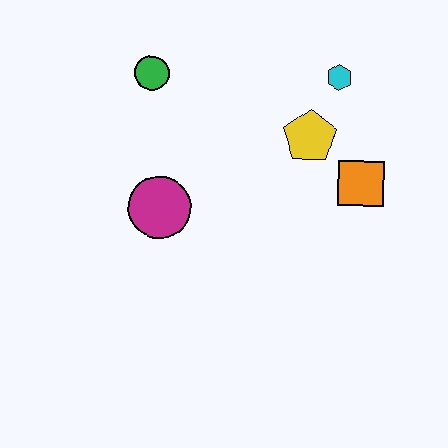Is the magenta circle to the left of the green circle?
No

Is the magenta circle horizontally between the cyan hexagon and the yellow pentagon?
No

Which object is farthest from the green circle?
The orange square is farthest from the green circle.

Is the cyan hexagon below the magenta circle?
No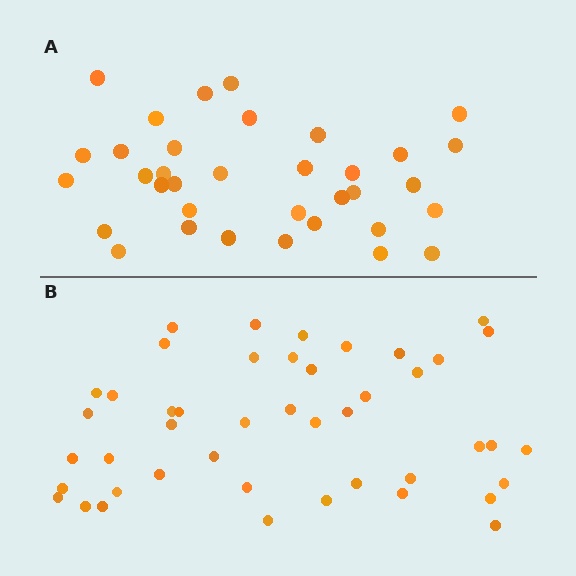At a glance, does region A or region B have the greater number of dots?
Region B (the bottom region) has more dots.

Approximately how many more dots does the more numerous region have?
Region B has roughly 10 or so more dots than region A.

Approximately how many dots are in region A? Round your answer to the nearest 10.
About 40 dots. (The exact count is 35, which rounds to 40.)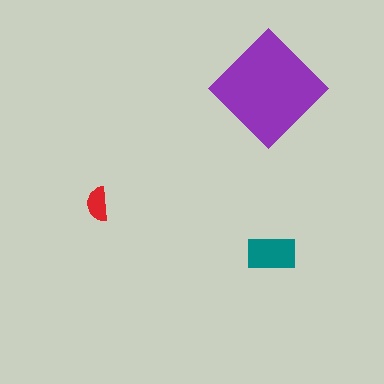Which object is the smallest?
The red semicircle.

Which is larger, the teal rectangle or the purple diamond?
The purple diamond.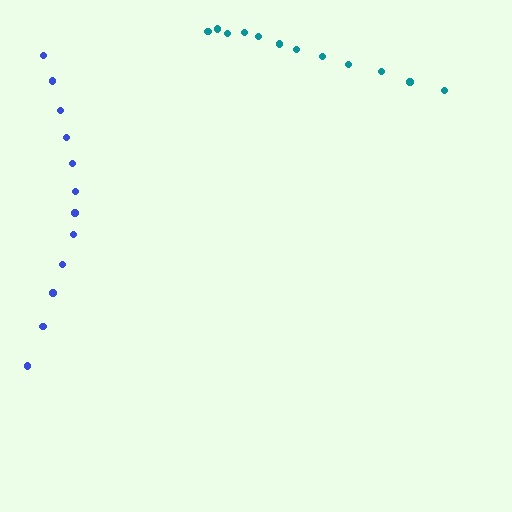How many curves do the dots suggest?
There are 2 distinct paths.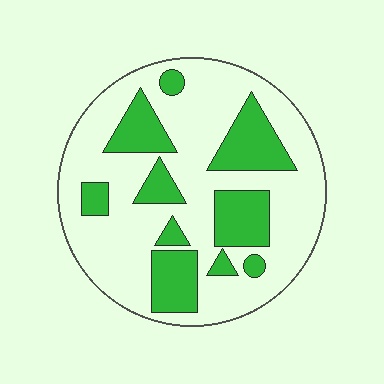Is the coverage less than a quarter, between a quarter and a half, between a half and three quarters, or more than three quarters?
Between a quarter and a half.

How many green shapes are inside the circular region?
10.